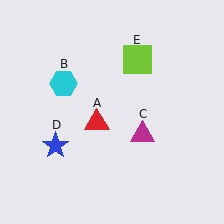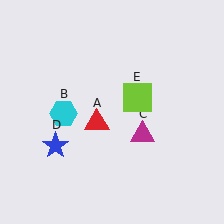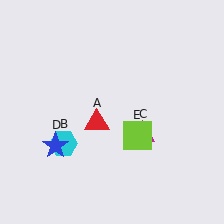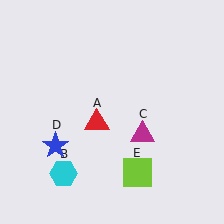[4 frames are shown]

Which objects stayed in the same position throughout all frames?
Red triangle (object A) and magenta triangle (object C) and blue star (object D) remained stationary.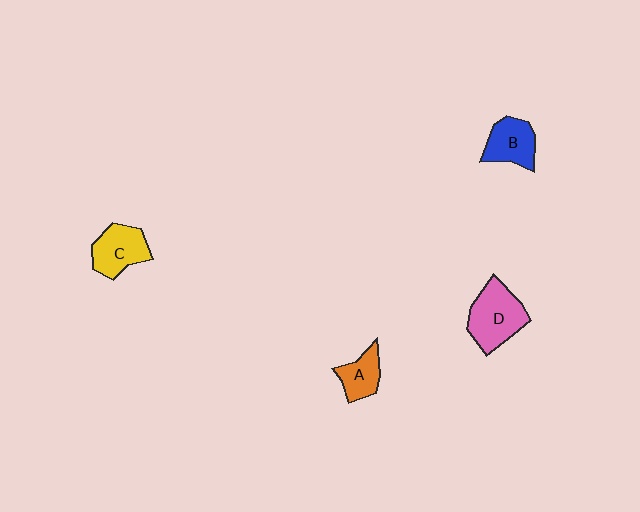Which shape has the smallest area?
Shape A (orange).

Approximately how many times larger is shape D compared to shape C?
Approximately 1.3 times.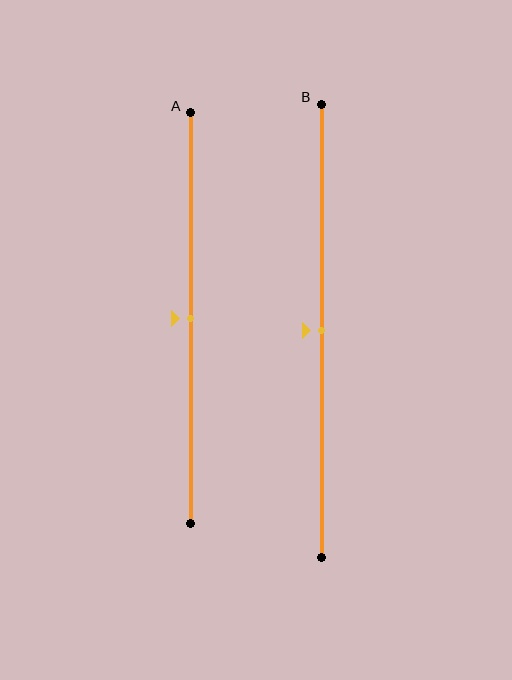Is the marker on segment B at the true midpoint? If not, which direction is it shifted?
Yes, the marker on segment B is at the true midpoint.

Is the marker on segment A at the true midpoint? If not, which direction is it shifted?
Yes, the marker on segment A is at the true midpoint.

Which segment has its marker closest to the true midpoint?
Segment A has its marker closest to the true midpoint.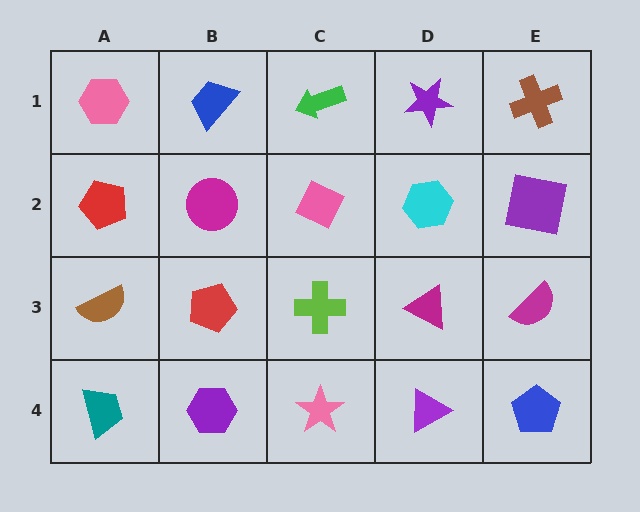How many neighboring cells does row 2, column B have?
4.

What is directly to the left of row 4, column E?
A purple triangle.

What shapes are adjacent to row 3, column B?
A magenta circle (row 2, column B), a purple hexagon (row 4, column B), a brown semicircle (row 3, column A), a lime cross (row 3, column C).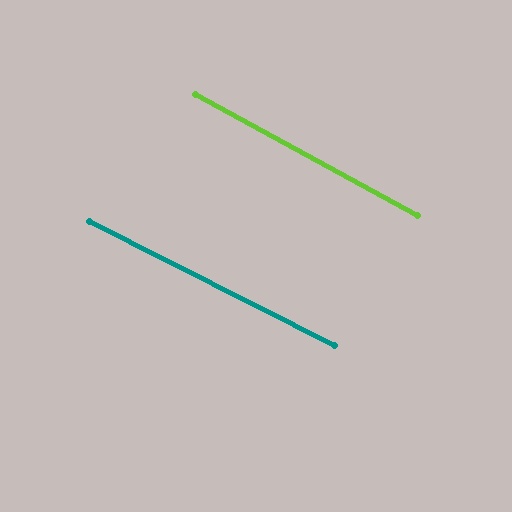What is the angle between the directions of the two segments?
Approximately 2 degrees.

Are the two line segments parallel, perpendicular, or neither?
Parallel — their directions differ by only 1.7°.